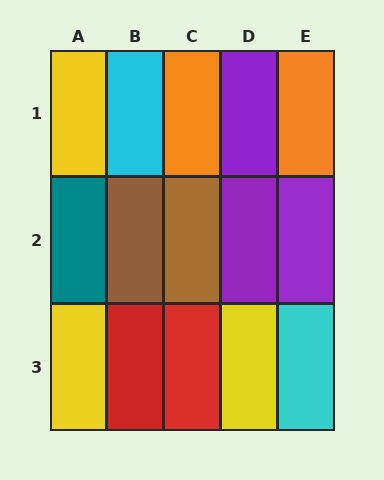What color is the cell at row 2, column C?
Brown.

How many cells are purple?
3 cells are purple.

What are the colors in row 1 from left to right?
Yellow, cyan, orange, purple, orange.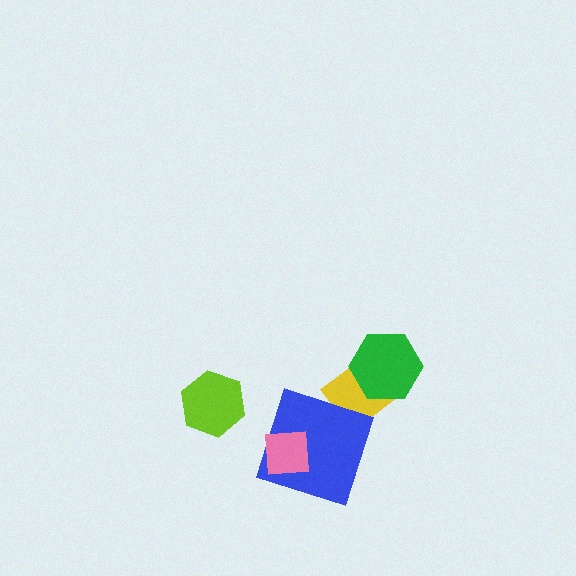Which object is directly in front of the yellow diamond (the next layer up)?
The green hexagon is directly in front of the yellow diamond.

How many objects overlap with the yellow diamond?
2 objects overlap with the yellow diamond.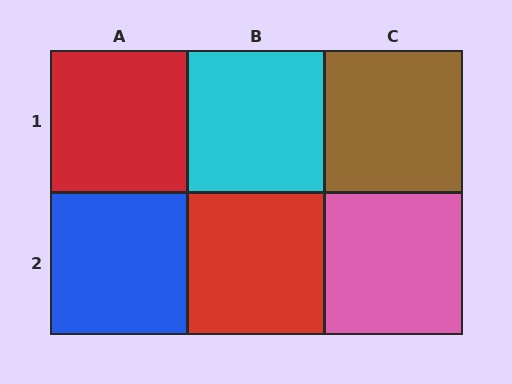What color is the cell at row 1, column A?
Red.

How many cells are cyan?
1 cell is cyan.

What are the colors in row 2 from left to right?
Blue, red, pink.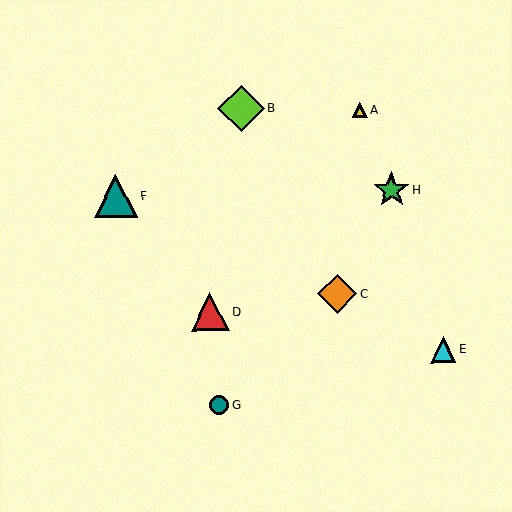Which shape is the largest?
The lime diamond (labeled B) is the largest.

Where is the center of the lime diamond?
The center of the lime diamond is at (241, 109).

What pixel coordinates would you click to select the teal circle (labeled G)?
Click at (219, 406) to select the teal circle G.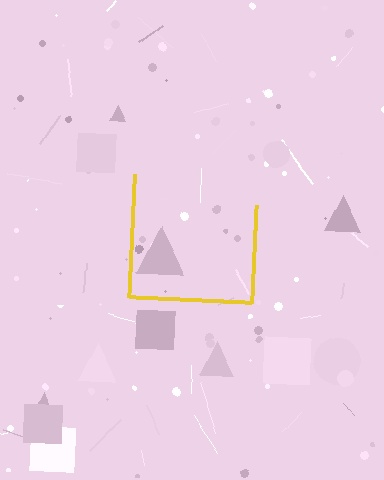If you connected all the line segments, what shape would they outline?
They would outline a square.